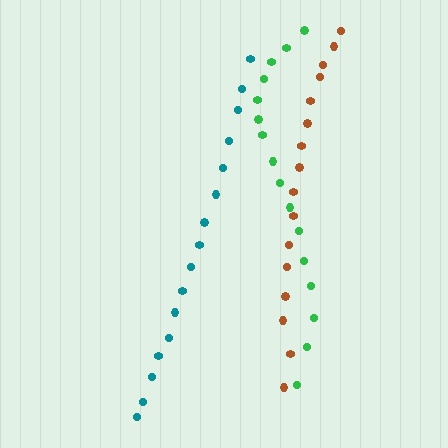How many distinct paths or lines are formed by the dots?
There are 3 distinct paths.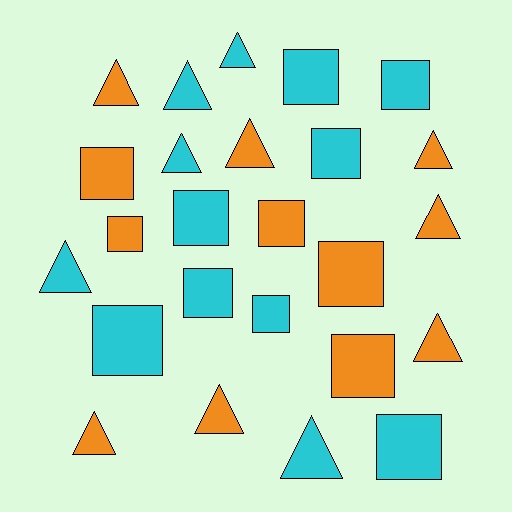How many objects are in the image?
There are 25 objects.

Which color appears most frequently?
Cyan, with 13 objects.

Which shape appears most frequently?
Square, with 13 objects.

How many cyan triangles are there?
There are 5 cyan triangles.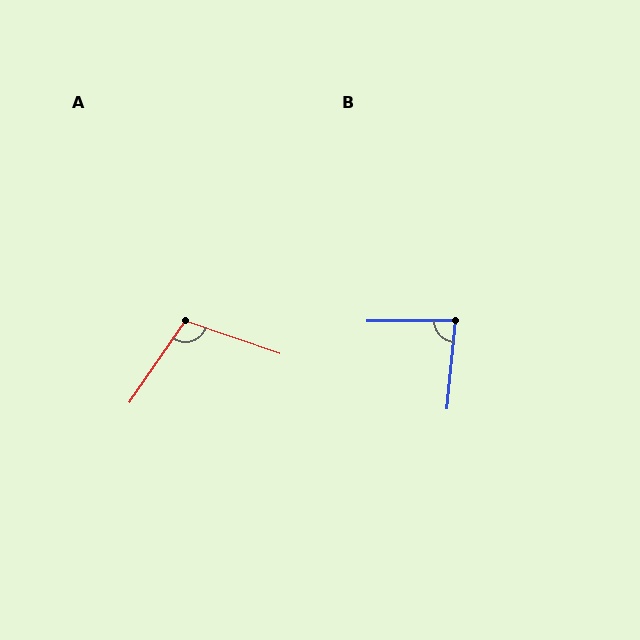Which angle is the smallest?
B, at approximately 85 degrees.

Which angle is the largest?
A, at approximately 105 degrees.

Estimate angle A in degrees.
Approximately 105 degrees.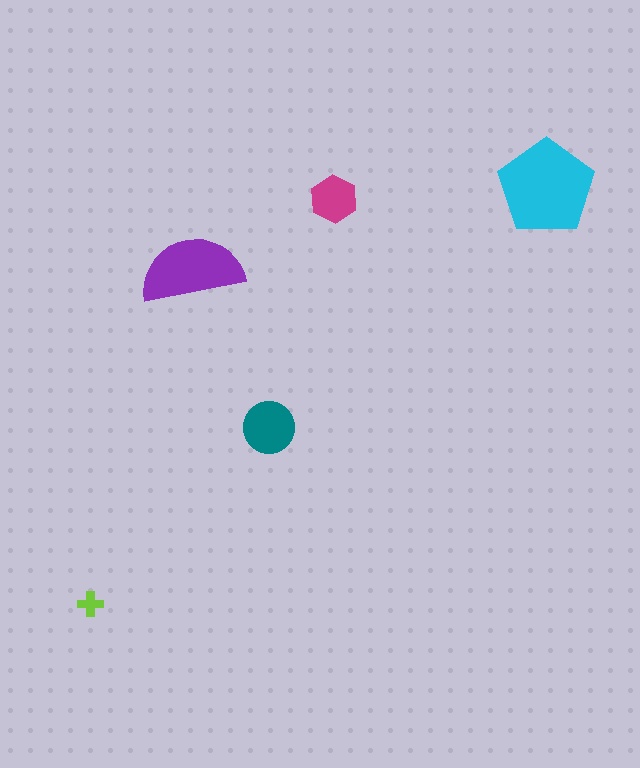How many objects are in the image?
There are 5 objects in the image.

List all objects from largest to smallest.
The cyan pentagon, the purple semicircle, the teal circle, the magenta hexagon, the lime cross.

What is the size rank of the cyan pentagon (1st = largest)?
1st.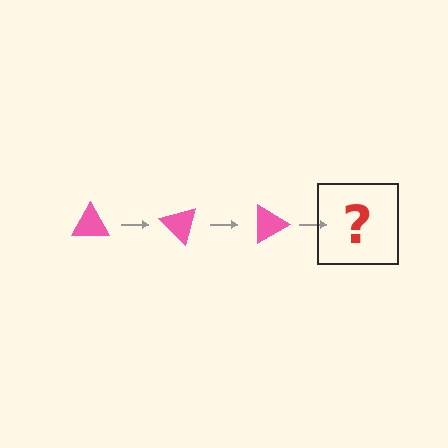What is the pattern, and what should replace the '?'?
The pattern is that the triangle rotates 45 degrees each step. The '?' should be a pink triangle rotated 135 degrees.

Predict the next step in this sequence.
The next step is a pink triangle rotated 135 degrees.